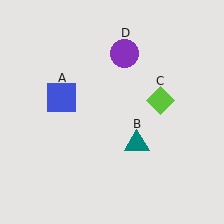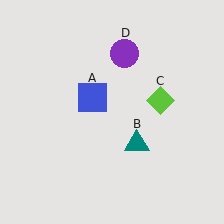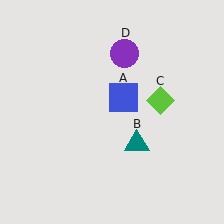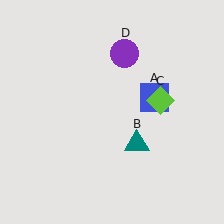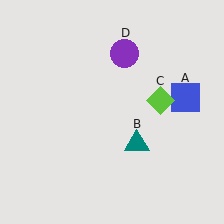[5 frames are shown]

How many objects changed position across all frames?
1 object changed position: blue square (object A).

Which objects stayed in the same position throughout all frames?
Teal triangle (object B) and lime diamond (object C) and purple circle (object D) remained stationary.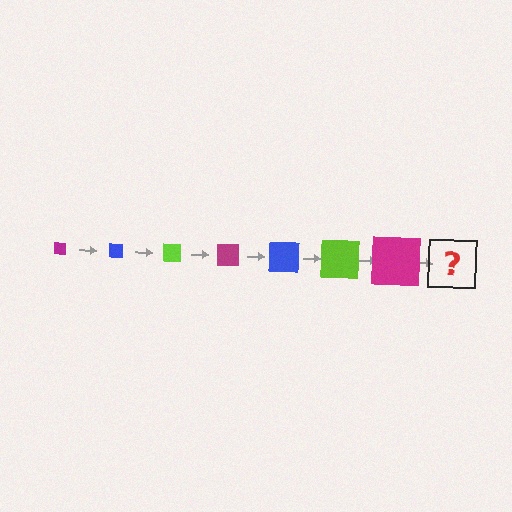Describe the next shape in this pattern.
It should be a blue square, larger than the previous one.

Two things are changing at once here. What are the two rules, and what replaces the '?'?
The two rules are that the square grows larger each step and the color cycles through magenta, blue, and lime. The '?' should be a blue square, larger than the previous one.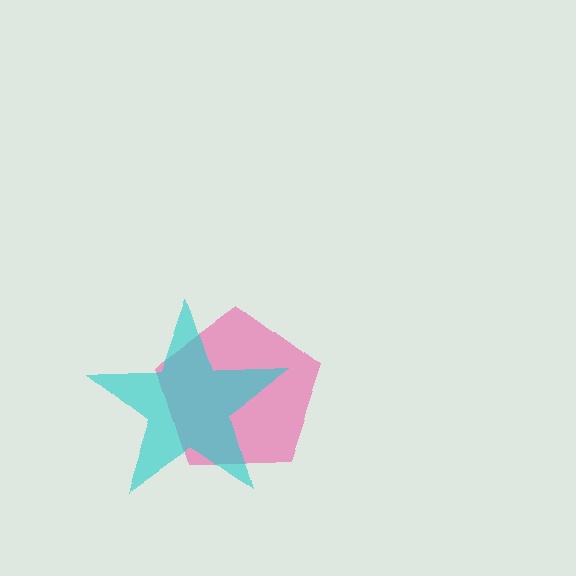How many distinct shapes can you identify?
There are 2 distinct shapes: a pink pentagon, a cyan star.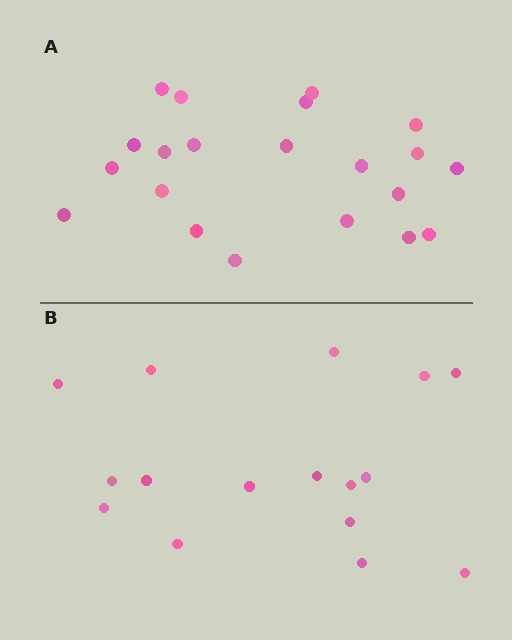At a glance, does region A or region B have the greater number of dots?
Region A (the top region) has more dots.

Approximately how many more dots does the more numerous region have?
Region A has about 5 more dots than region B.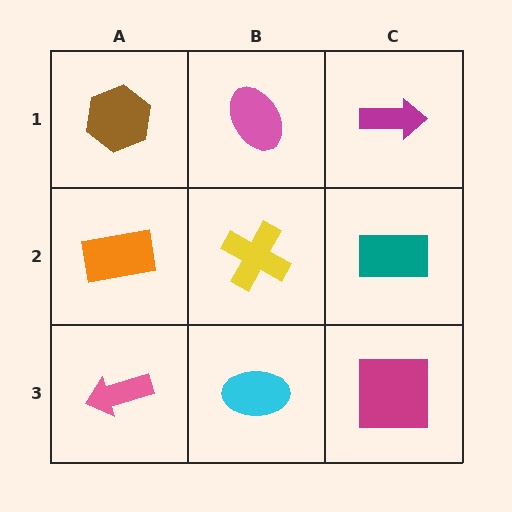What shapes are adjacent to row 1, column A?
An orange rectangle (row 2, column A), a pink ellipse (row 1, column B).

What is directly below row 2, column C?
A magenta square.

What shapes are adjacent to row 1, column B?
A yellow cross (row 2, column B), a brown hexagon (row 1, column A), a magenta arrow (row 1, column C).